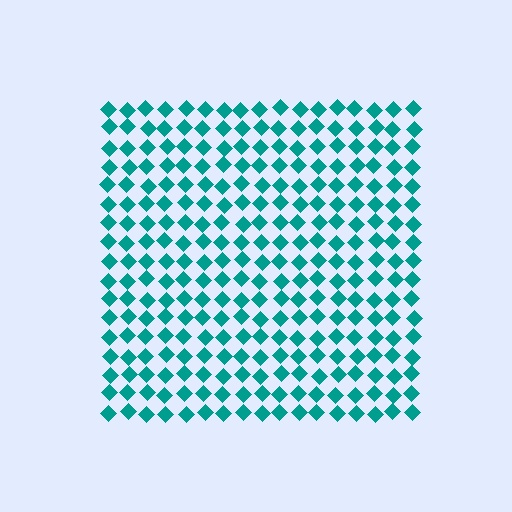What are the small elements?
The small elements are diamonds.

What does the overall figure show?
The overall figure shows a square.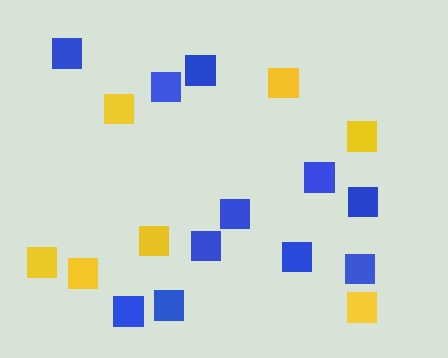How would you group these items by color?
There are 2 groups: one group of yellow squares (7) and one group of blue squares (11).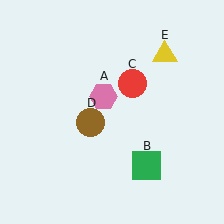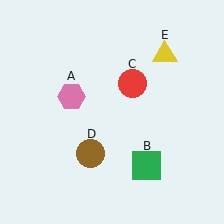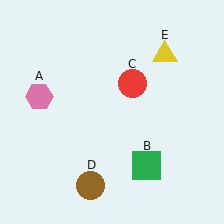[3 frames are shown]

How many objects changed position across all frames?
2 objects changed position: pink hexagon (object A), brown circle (object D).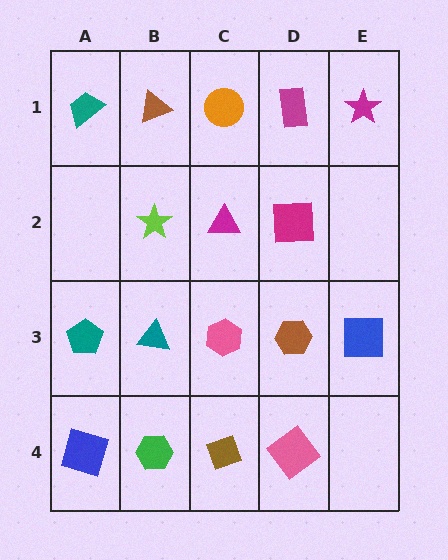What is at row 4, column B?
A green hexagon.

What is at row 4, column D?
A pink diamond.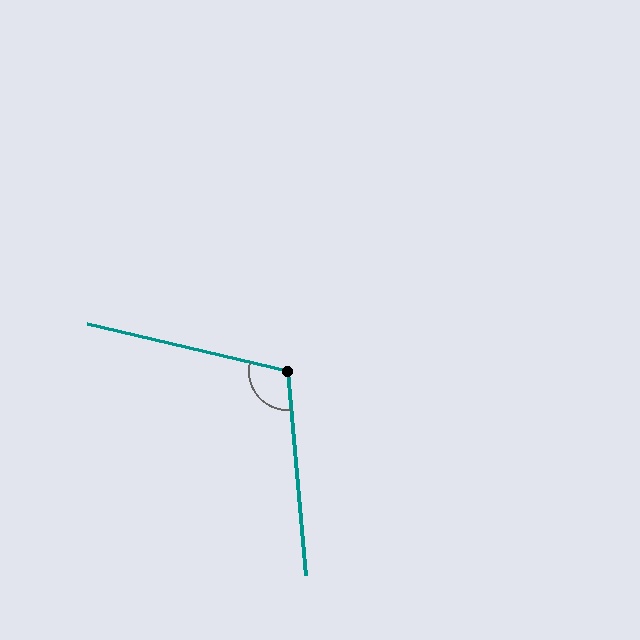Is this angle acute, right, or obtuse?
It is obtuse.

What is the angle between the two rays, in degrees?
Approximately 108 degrees.